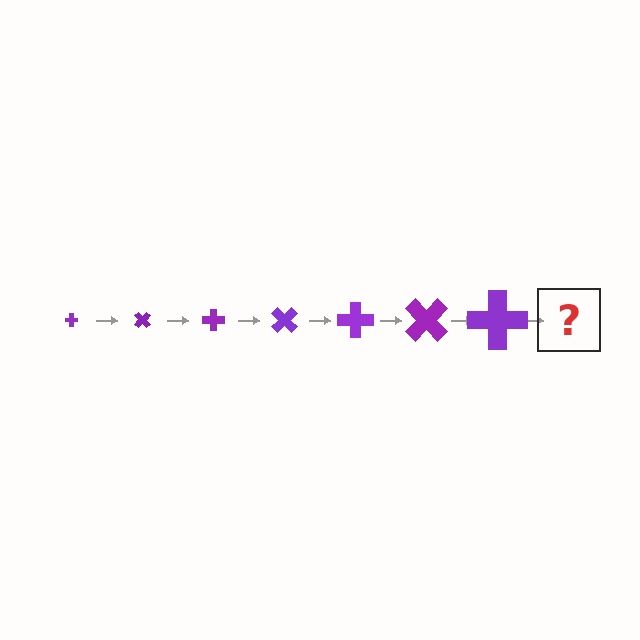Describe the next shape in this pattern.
It should be a cross, larger than the previous one and rotated 315 degrees from the start.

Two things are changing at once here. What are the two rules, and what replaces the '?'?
The two rules are that the cross grows larger each step and it rotates 45 degrees each step. The '?' should be a cross, larger than the previous one and rotated 315 degrees from the start.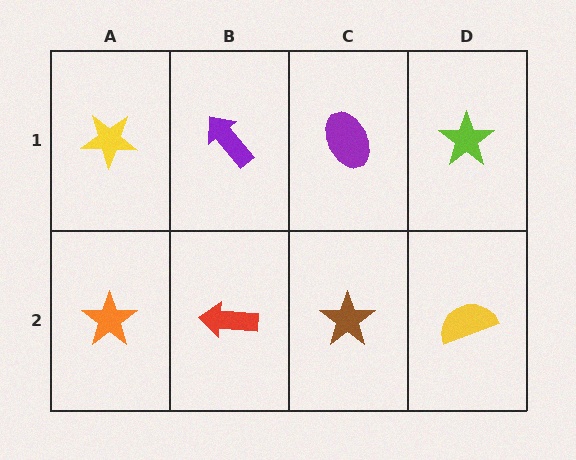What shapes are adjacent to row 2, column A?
A yellow star (row 1, column A), a red arrow (row 2, column B).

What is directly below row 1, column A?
An orange star.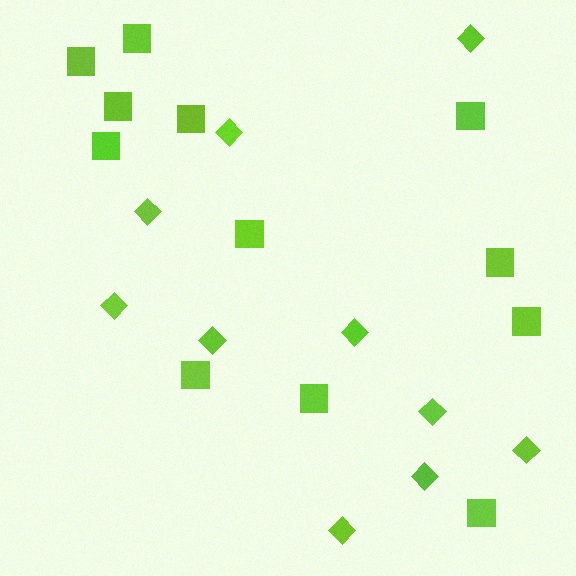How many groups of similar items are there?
There are 2 groups: one group of squares (12) and one group of diamonds (10).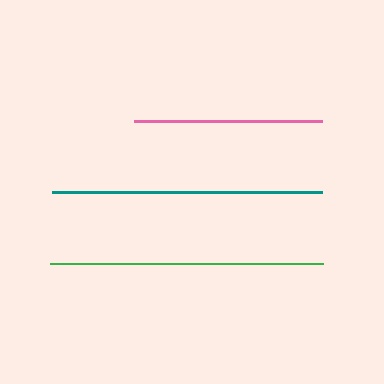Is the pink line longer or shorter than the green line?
The green line is longer than the pink line.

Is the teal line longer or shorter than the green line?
The green line is longer than the teal line.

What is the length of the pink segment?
The pink segment is approximately 188 pixels long.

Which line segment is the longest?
The green line is the longest at approximately 274 pixels.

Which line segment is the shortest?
The pink line is the shortest at approximately 188 pixels.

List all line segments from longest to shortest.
From longest to shortest: green, teal, pink.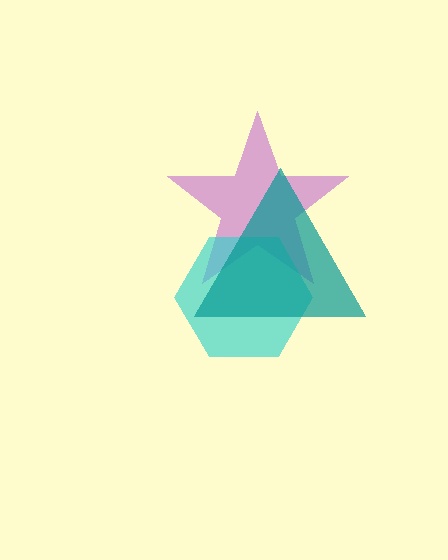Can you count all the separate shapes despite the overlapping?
Yes, there are 3 separate shapes.